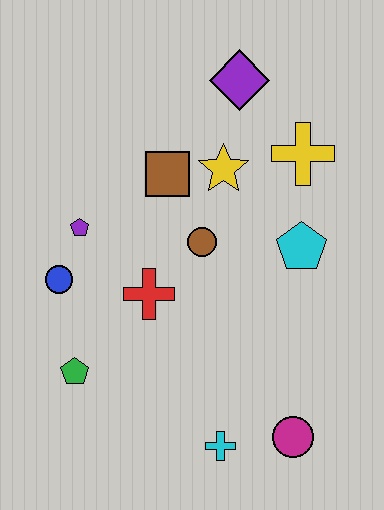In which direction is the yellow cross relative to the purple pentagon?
The yellow cross is to the right of the purple pentagon.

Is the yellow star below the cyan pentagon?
No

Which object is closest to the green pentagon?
The blue circle is closest to the green pentagon.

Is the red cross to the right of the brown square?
No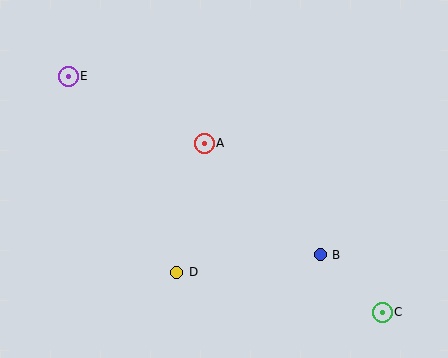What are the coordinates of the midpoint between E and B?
The midpoint between E and B is at (194, 166).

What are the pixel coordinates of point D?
Point D is at (177, 272).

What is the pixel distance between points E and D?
The distance between E and D is 224 pixels.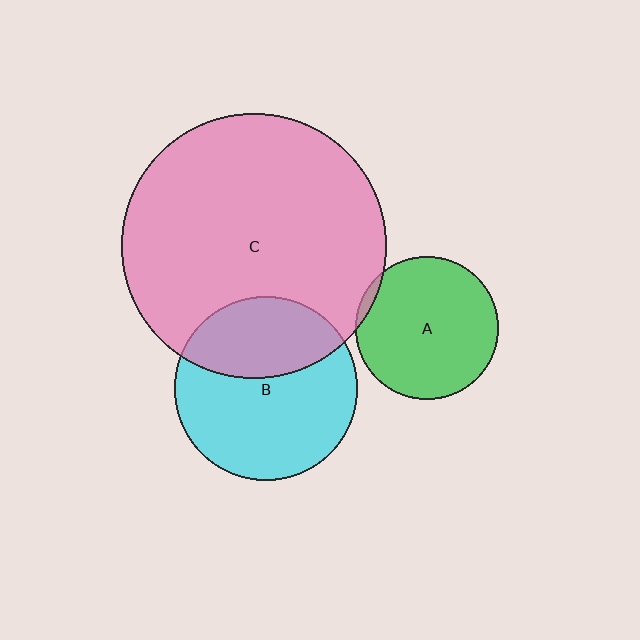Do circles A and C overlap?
Yes.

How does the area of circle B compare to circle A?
Approximately 1.6 times.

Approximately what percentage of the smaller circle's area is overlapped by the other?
Approximately 5%.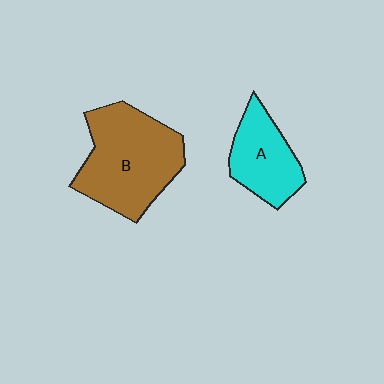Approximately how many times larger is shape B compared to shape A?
Approximately 1.7 times.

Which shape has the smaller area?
Shape A (cyan).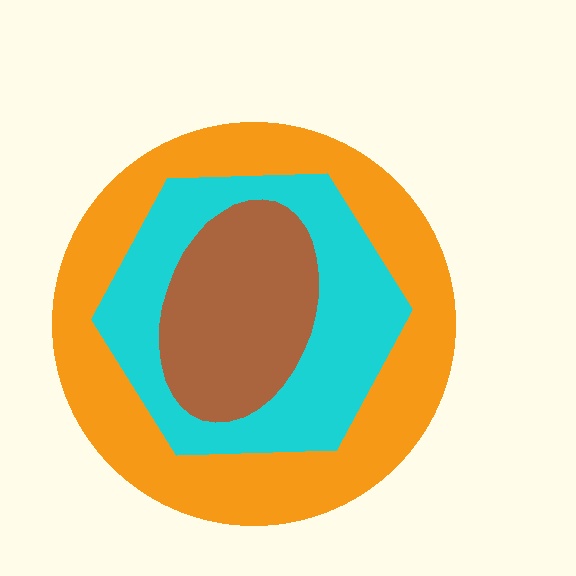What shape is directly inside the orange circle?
The cyan hexagon.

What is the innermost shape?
The brown ellipse.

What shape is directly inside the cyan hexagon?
The brown ellipse.